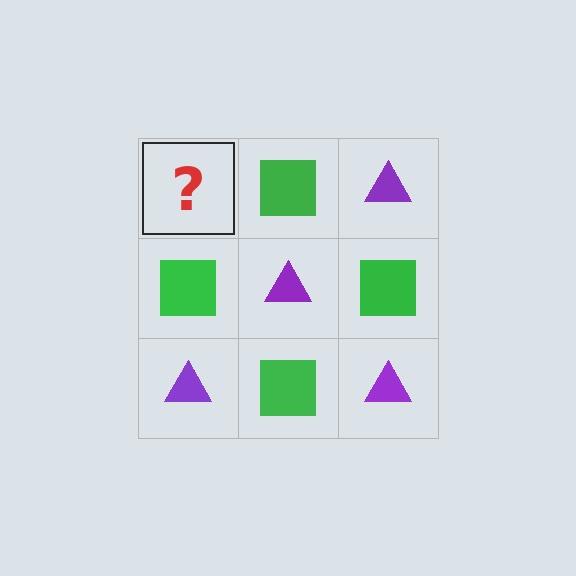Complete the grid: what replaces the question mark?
The question mark should be replaced with a purple triangle.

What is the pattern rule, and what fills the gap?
The rule is that it alternates purple triangle and green square in a checkerboard pattern. The gap should be filled with a purple triangle.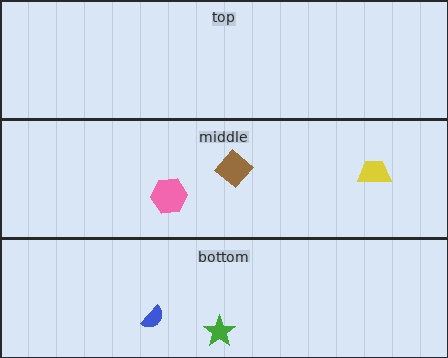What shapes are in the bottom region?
The green star, the blue semicircle.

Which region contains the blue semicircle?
The bottom region.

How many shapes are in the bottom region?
2.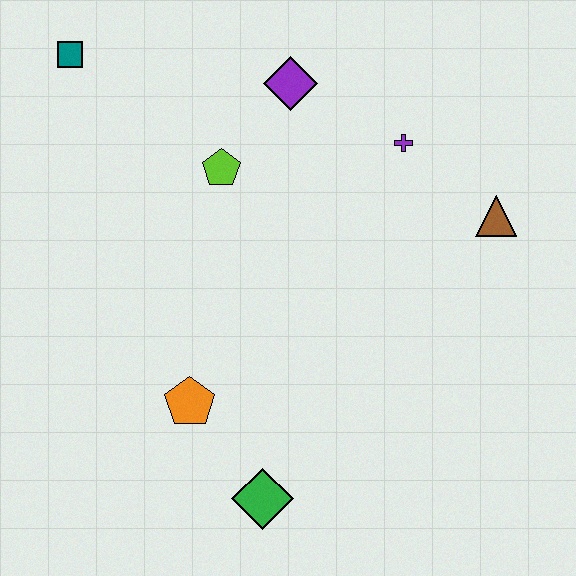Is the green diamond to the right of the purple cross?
No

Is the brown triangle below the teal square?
Yes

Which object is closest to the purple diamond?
The lime pentagon is closest to the purple diamond.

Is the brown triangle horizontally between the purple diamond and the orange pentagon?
No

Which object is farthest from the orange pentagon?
The teal square is farthest from the orange pentagon.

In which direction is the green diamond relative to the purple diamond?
The green diamond is below the purple diamond.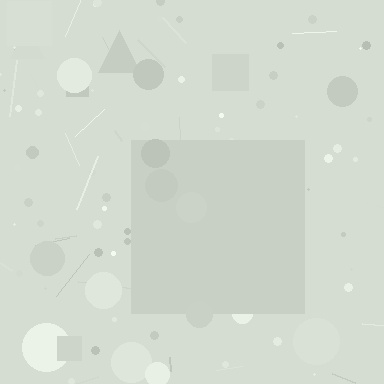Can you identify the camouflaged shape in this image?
The camouflaged shape is a square.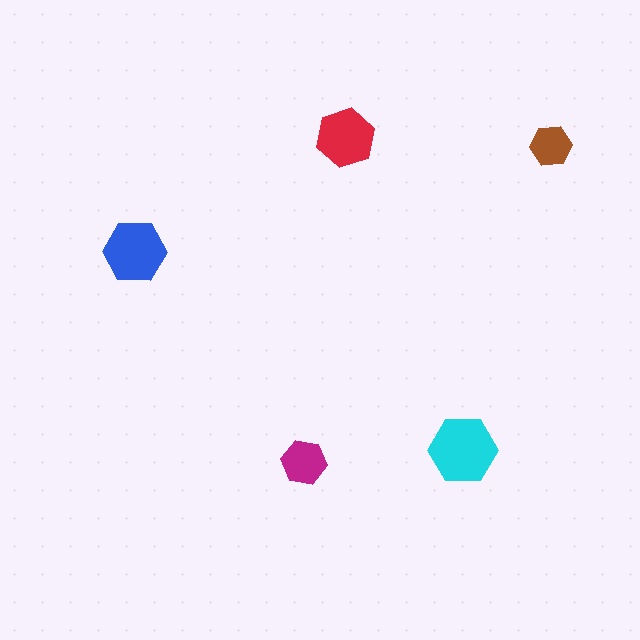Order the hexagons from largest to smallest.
the cyan one, the blue one, the red one, the magenta one, the brown one.